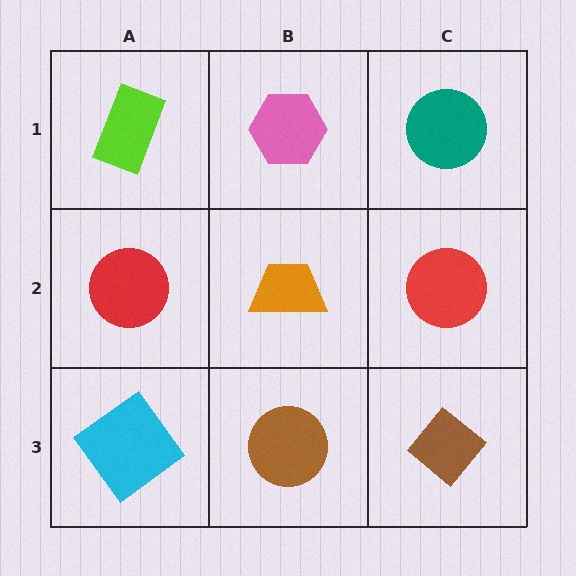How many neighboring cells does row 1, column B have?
3.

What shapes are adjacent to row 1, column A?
A red circle (row 2, column A), a pink hexagon (row 1, column B).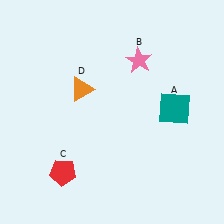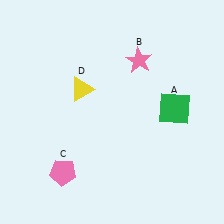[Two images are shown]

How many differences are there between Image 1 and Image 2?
There are 3 differences between the two images.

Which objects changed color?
A changed from teal to green. C changed from red to pink. D changed from orange to yellow.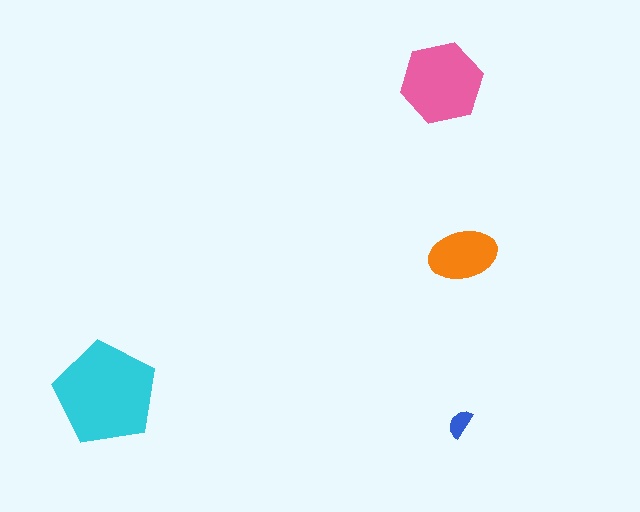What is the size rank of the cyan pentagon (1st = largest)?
1st.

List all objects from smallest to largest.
The blue semicircle, the orange ellipse, the pink hexagon, the cyan pentagon.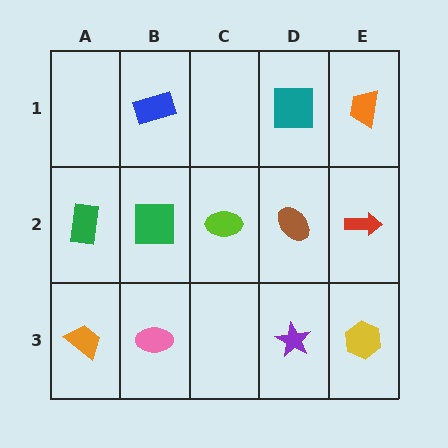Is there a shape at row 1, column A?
No, that cell is empty.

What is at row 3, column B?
A pink ellipse.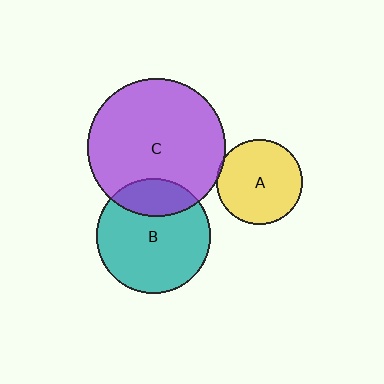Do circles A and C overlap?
Yes.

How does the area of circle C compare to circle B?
Approximately 1.4 times.